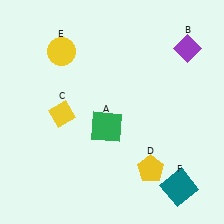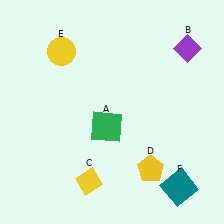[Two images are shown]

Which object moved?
The yellow diamond (C) moved down.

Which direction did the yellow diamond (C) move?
The yellow diamond (C) moved down.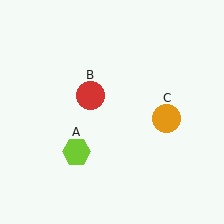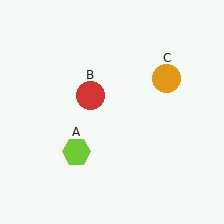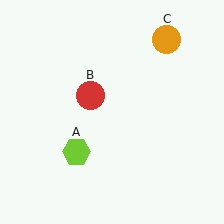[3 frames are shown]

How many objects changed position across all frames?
1 object changed position: orange circle (object C).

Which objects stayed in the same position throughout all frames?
Lime hexagon (object A) and red circle (object B) remained stationary.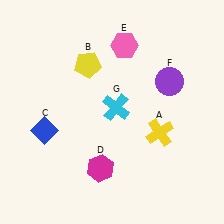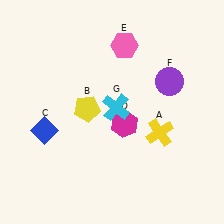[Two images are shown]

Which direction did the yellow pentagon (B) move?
The yellow pentagon (B) moved down.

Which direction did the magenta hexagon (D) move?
The magenta hexagon (D) moved up.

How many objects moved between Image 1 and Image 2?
2 objects moved between the two images.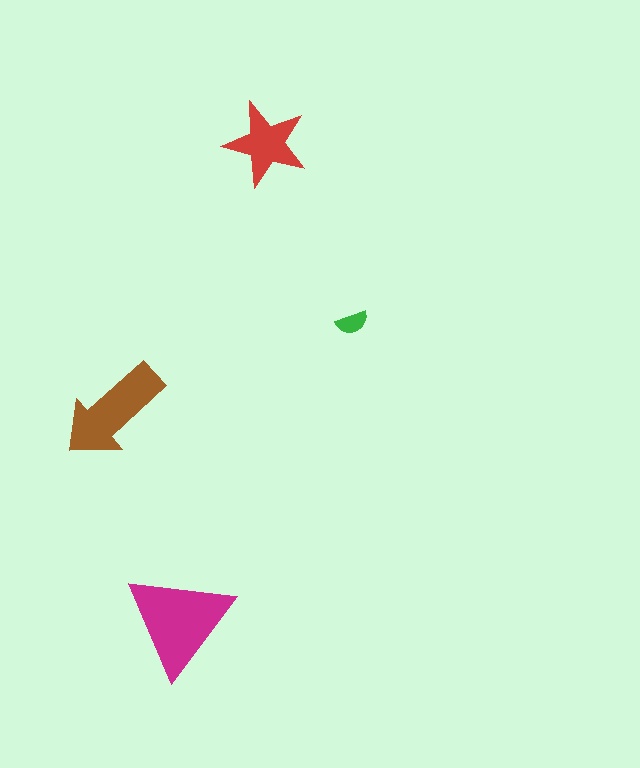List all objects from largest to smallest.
The magenta triangle, the brown arrow, the red star, the green semicircle.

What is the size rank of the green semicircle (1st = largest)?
4th.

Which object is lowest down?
The magenta triangle is bottommost.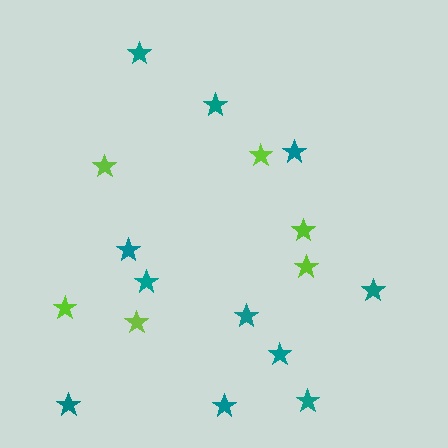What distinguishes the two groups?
There are 2 groups: one group of lime stars (6) and one group of teal stars (11).